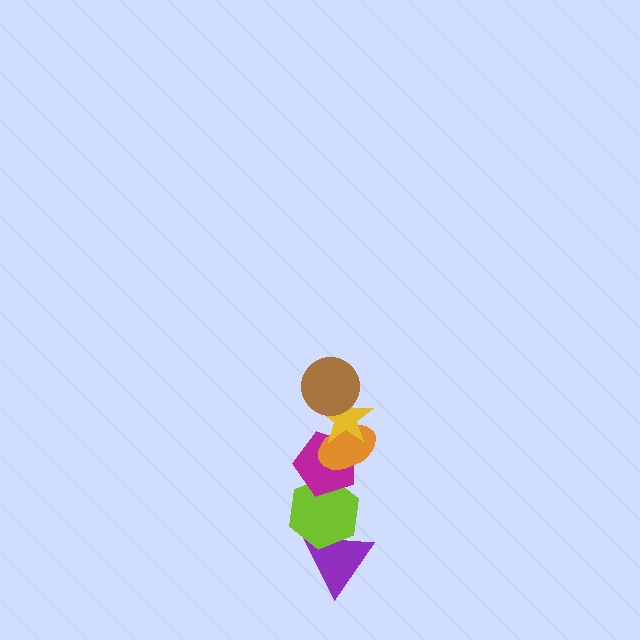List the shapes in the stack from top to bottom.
From top to bottom: the brown circle, the yellow star, the orange ellipse, the magenta pentagon, the lime hexagon, the purple triangle.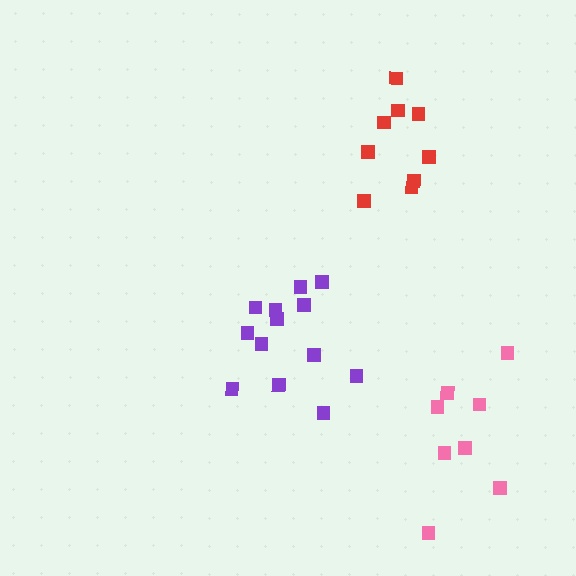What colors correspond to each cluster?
The clusters are colored: purple, red, pink.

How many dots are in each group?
Group 1: 13 dots, Group 2: 9 dots, Group 3: 8 dots (30 total).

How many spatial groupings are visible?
There are 3 spatial groupings.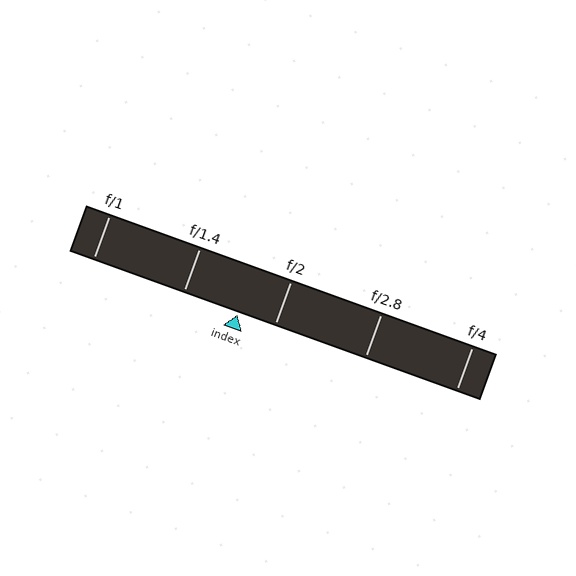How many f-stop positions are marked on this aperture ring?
There are 5 f-stop positions marked.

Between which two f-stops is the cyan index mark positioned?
The index mark is between f/1.4 and f/2.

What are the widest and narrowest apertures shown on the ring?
The widest aperture shown is f/1 and the narrowest is f/4.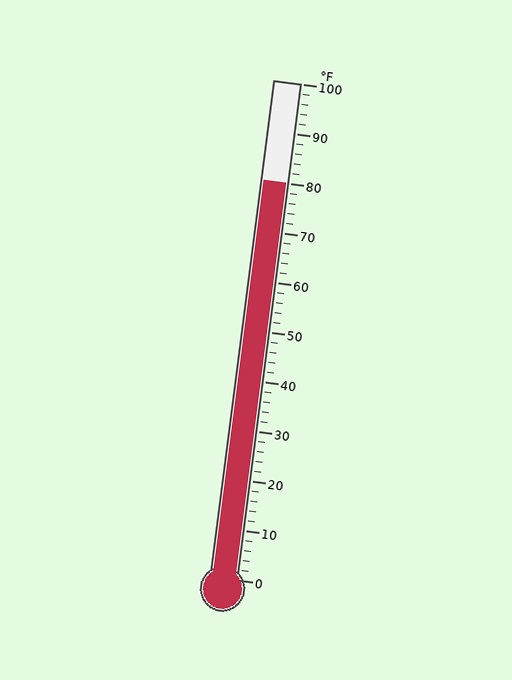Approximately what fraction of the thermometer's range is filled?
The thermometer is filled to approximately 80% of its range.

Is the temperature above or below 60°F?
The temperature is above 60°F.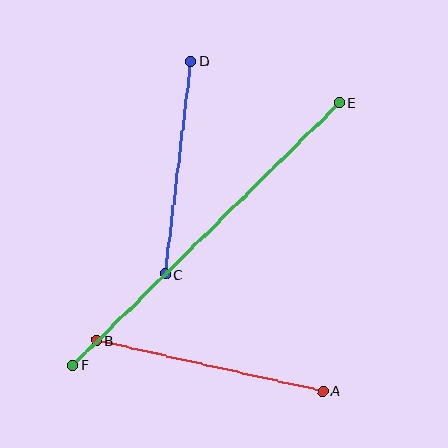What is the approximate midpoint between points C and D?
The midpoint is at approximately (178, 168) pixels.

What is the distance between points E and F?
The distance is approximately 374 pixels.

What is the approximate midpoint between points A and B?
The midpoint is at approximately (209, 366) pixels.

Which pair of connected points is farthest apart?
Points E and F are farthest apart.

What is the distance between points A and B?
The distance is approximately 232 pixels.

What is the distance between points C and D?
The distance is approximately 215 pixels.